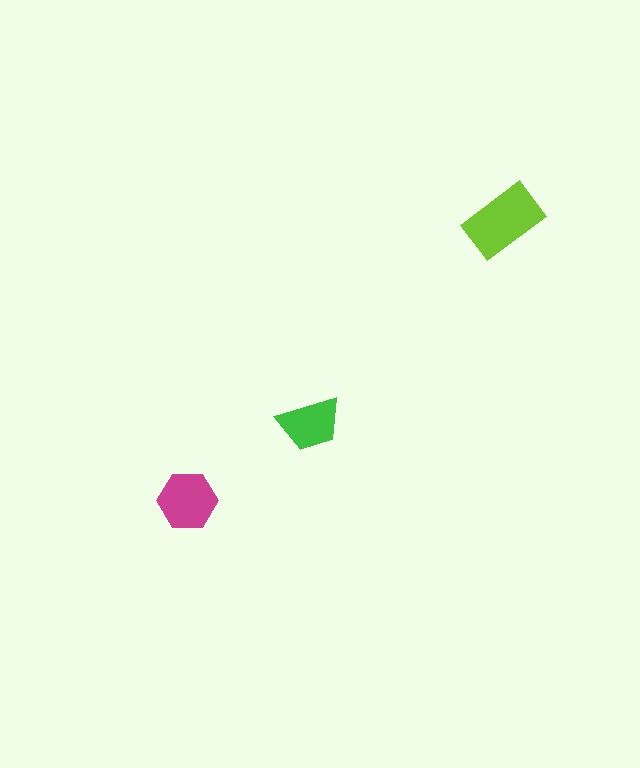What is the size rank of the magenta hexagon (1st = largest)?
2nd.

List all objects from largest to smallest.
The lime rectangle, the magenta hexagon, the green trapezoid.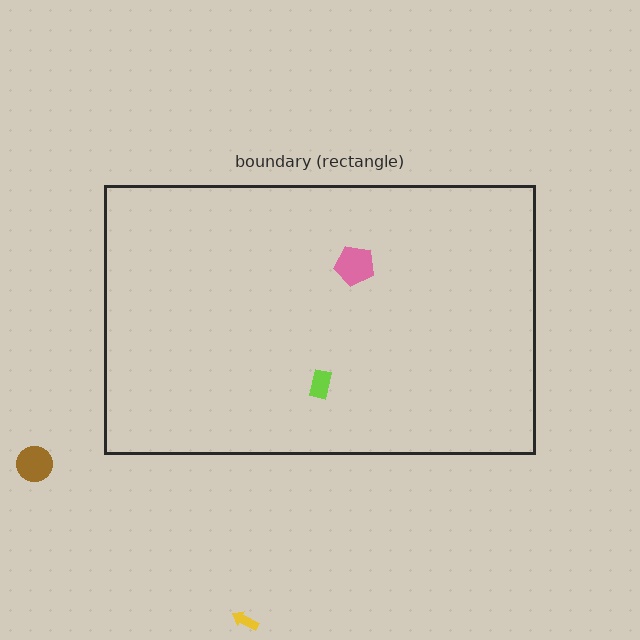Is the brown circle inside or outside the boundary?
Outside.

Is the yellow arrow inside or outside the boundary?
Outside.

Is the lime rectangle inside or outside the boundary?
Inside.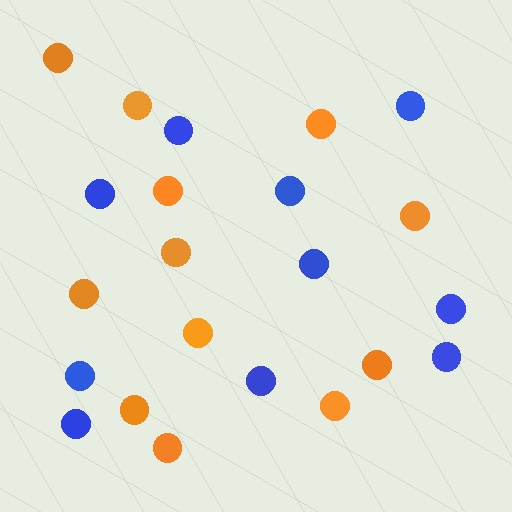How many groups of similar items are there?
There are 2 groups: one group of blue circles (10) and one group of orange circles (12).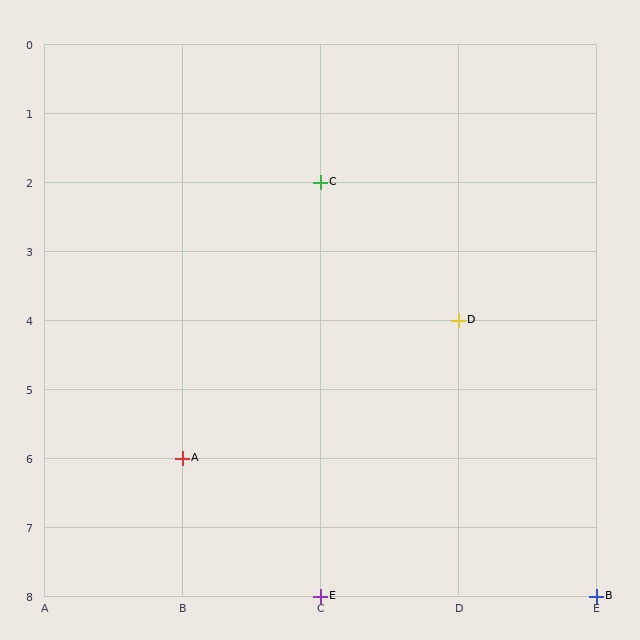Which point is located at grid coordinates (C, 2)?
Point C is at (C, 2).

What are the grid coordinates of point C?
Point C is at grid coordinates (C, 2).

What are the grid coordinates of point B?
Point B is at grid coordinates (E, 8).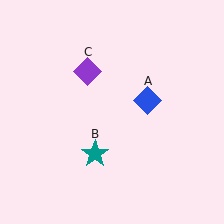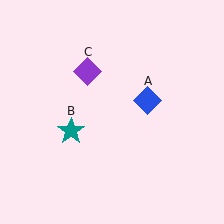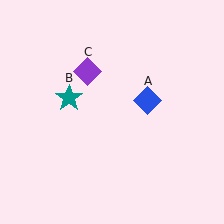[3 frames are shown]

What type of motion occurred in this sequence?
The teal star (object B) rotated clockwise around the center of the scene.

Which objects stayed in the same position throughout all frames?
Blue diamond (object A) and purple diamond (object C) remained stationary.